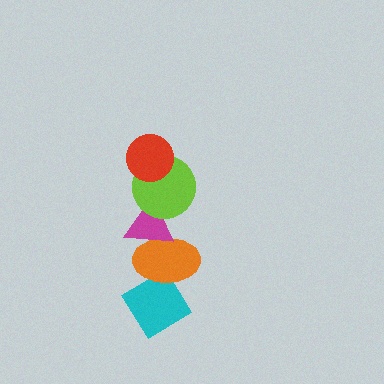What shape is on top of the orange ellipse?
The magenta triangle is on top of the orange ellipse.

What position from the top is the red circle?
The red circle is 1st from the top.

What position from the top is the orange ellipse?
The orange ellipse is 4th from the top.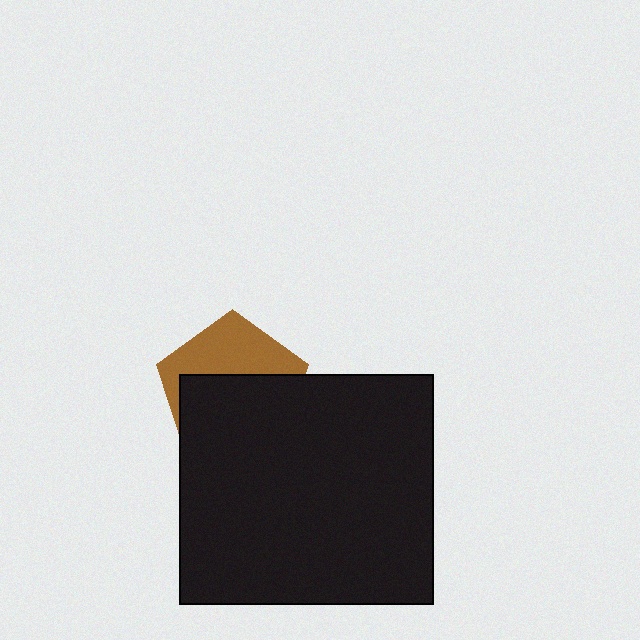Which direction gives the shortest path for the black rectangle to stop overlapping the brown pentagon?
Moving down gives the shortest separation.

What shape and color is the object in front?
The object in front is a black rectangle.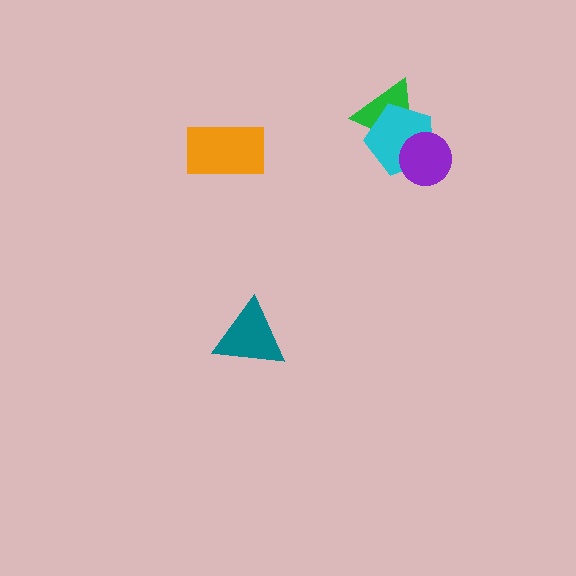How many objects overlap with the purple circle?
2 objects overlap with the purple circle.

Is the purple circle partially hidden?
No, no other shape covers it.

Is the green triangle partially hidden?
Yes, it is partially covered by another shape.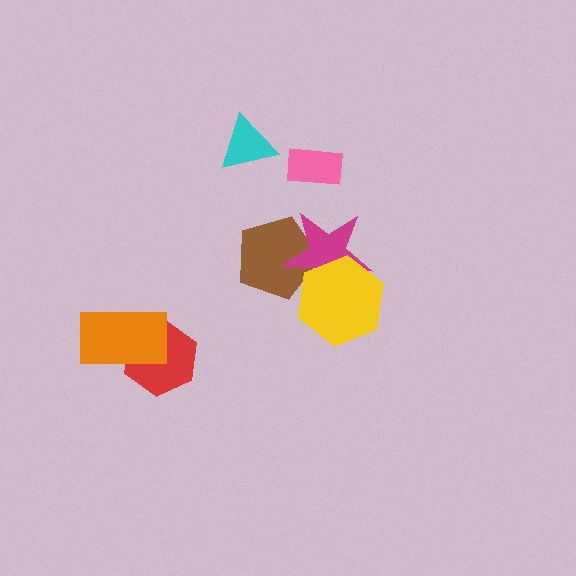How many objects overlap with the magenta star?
2 objects overlap with the magenta star.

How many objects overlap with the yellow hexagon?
2 objects overlap with the yellow hexagon.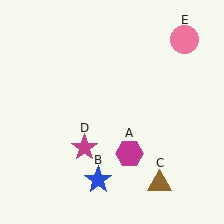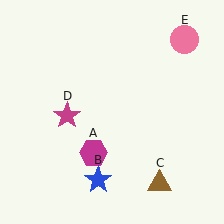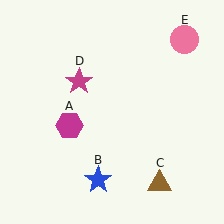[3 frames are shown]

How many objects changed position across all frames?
2 objects changed position: magenta hexagon (object A), magenta star (object D).